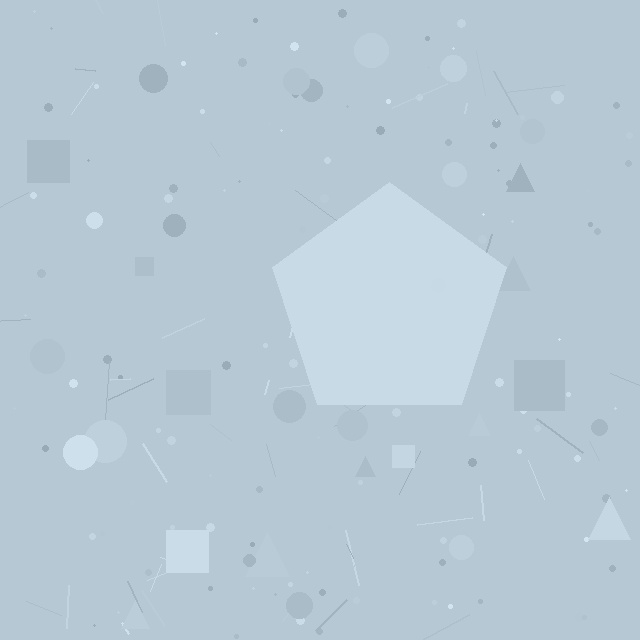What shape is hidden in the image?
A pentagon is hidden in the image.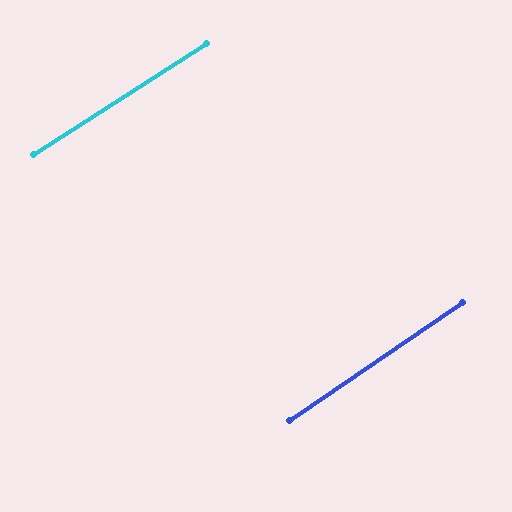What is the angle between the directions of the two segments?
Approximately 2 degrees.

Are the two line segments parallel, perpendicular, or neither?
Parallel — their directions differ by only 1.8°.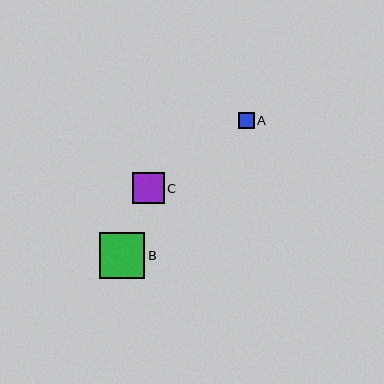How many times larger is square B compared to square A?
Square B is approximately 2.9 times the size of square A.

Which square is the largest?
Square B is the largest with a size of approximately 45 pixels.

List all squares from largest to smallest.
From largest to smallest: B, C, A.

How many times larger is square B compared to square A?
Square B is approximately 2.9 times the size of square A.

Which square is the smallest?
Square A is the smallest with a size of approximately 16 pixels.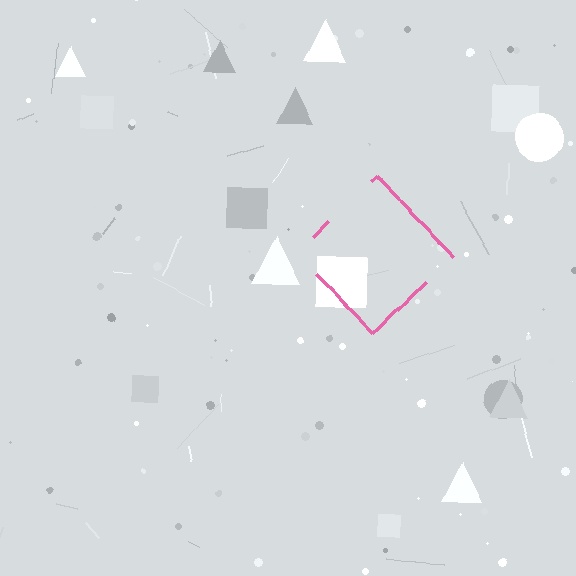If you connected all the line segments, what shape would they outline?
They would outline a diamond.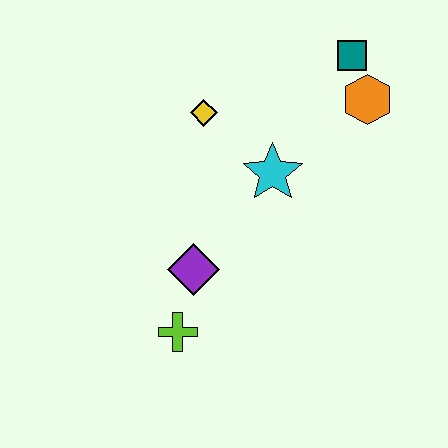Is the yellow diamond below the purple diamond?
No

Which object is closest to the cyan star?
The yellow diamond is closest to the cyan star.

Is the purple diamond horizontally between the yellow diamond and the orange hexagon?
No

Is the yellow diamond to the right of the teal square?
No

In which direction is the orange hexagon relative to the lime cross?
The orange hexagon is above the lime cross.